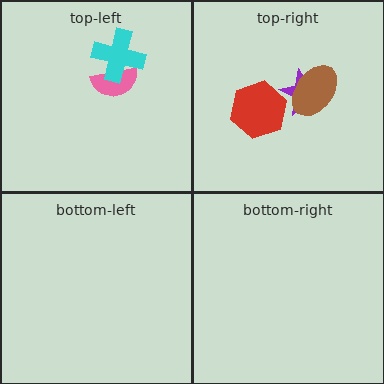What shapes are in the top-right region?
The red hexagon, the purple star, the brown ellipse.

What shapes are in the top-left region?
The pink semicircle, the cyan cross.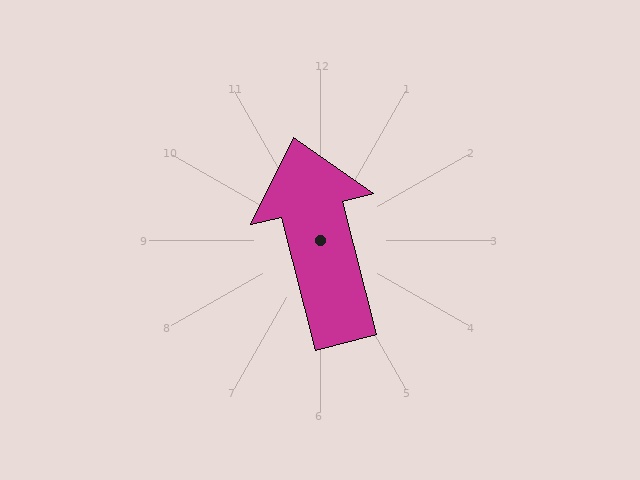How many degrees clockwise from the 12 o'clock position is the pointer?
Approximately 346 degrees.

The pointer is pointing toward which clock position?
Roughly 12 o'clock.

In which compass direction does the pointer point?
North.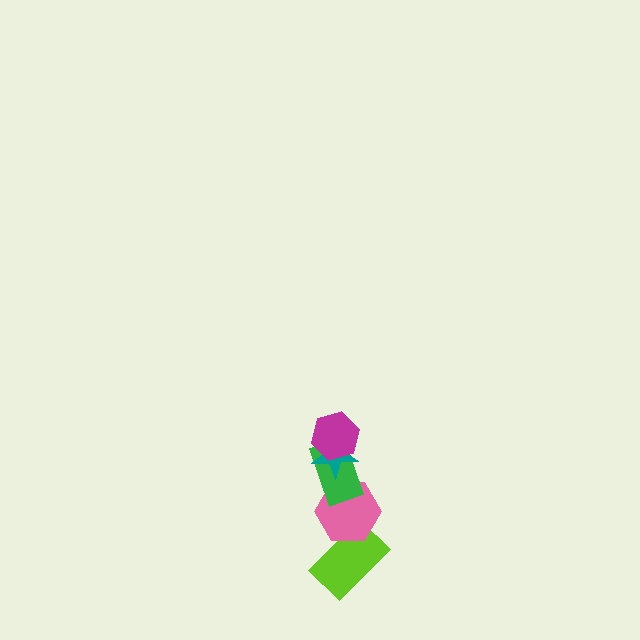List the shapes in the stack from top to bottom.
From top to bottom: the magenta hexagon, the teal star, the green rectangle, the pink hexagon, the lime rectangle.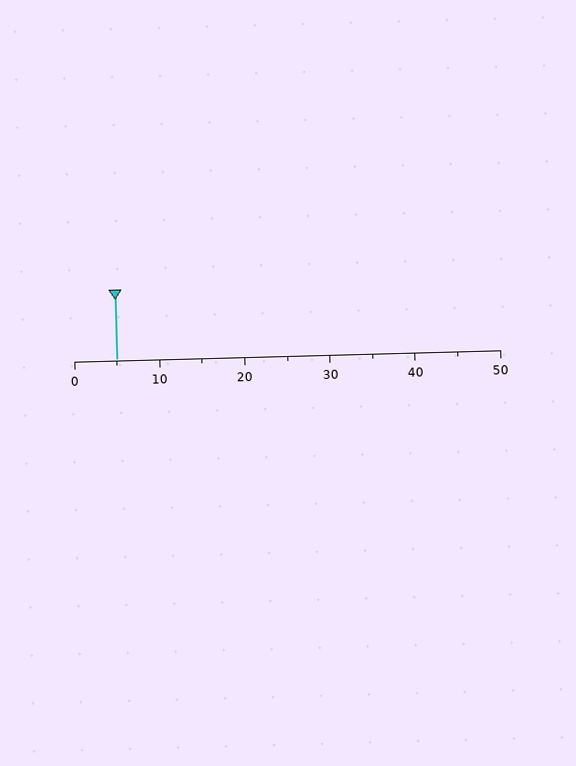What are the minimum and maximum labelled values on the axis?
The axis runs from 0 to 50.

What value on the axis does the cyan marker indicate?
The marker indicates approximately 5.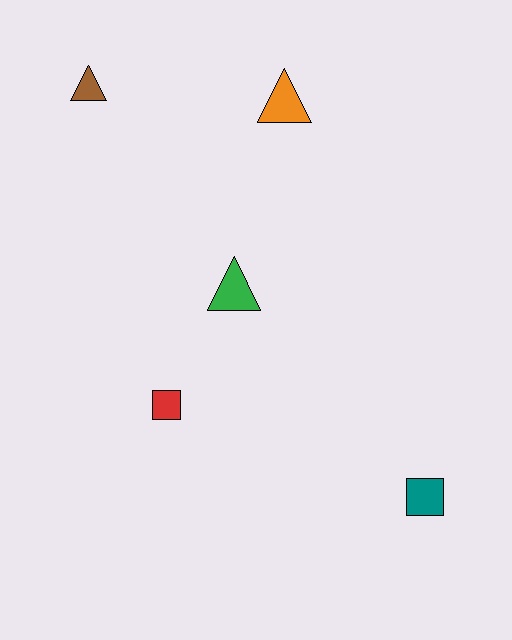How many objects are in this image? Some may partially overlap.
There are 5 objects.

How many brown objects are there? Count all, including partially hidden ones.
There is 1 brown object.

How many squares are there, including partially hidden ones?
There are 2 squares.